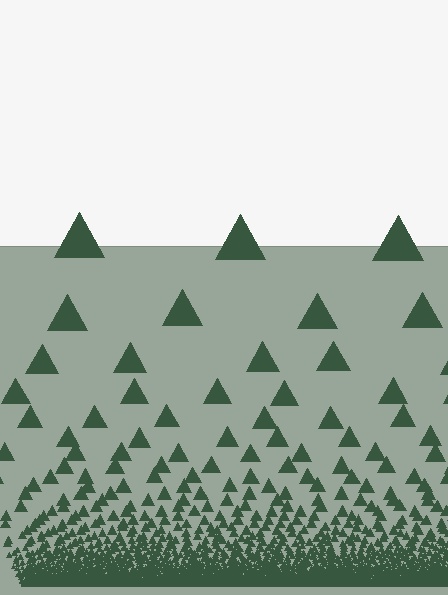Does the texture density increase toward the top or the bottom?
Density increases toward the bottom.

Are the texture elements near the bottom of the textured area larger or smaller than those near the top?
Smaller. The gradient is inverted — elements near the bottom are smaller and denser.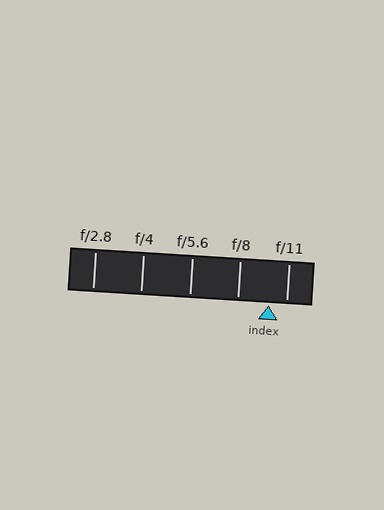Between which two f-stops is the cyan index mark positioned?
The index mark is between f/8 and f/11.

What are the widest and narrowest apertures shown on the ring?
The widest aperture shown is f/2.8 and the narrowest is f/11.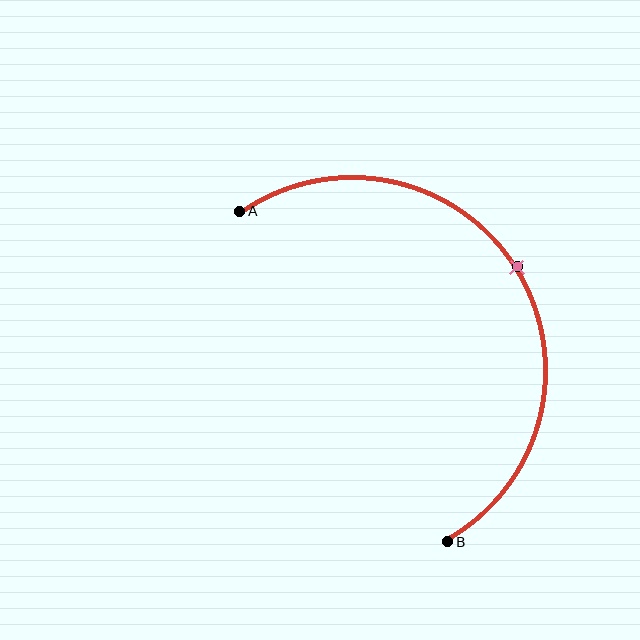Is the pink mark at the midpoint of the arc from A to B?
Yes. The pink mark lies on the arc at equal arc-length from both A and B — it is the arc midpoint.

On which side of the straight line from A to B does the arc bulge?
The arc bulges to the right of the straight line connecting A and B.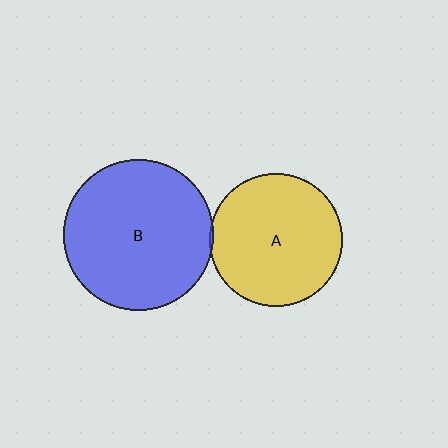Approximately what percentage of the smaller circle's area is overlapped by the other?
Approximately 5%.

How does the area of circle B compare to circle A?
Approximately 1.3 times.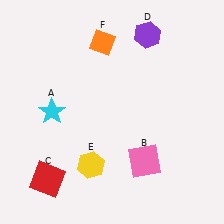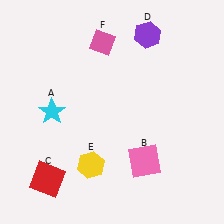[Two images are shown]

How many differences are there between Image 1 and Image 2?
There is 1 difference between the two images.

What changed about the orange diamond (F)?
In Image 1, F is orange. In Image 2, it changed to pink.